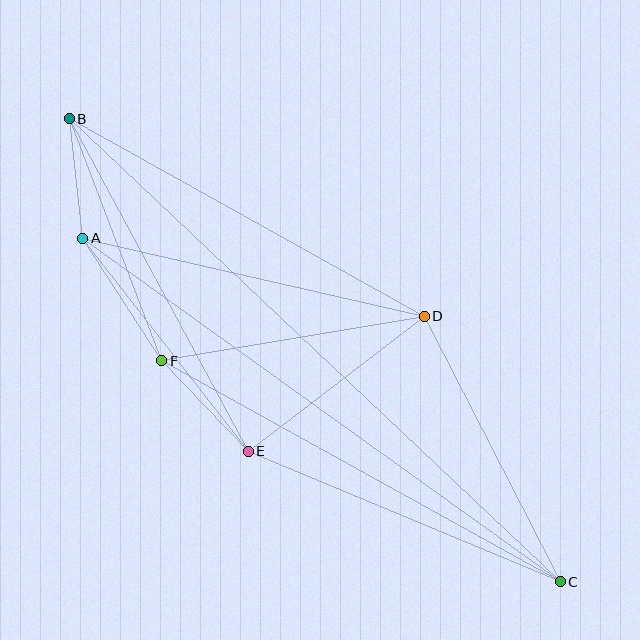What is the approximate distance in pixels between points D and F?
The distance between D and F is approximately 266 pixels.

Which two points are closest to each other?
Points A and B are closest to each other.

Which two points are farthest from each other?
Points B and C are farthest from each other.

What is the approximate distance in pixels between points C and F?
The distance between C and F is approximately 456 pixels.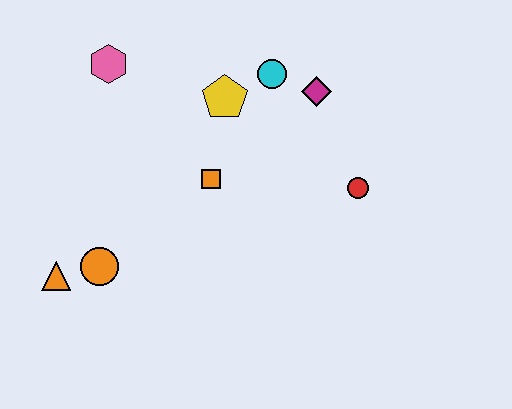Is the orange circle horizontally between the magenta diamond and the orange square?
No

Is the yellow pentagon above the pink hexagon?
No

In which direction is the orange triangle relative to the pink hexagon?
The orange triangle is below the pink hexagon.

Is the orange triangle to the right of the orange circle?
No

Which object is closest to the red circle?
The magenta diamond is closest to the red circle.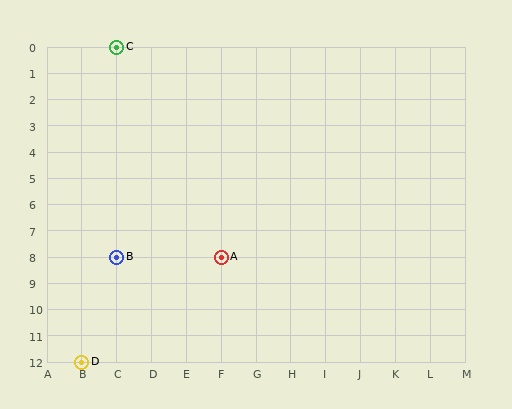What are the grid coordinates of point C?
Point C is at grid coordinates (C, 0).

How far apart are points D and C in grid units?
Points D and C are 1 column and 12 rows apart (about 12.0 grid units diagonally).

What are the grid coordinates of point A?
Point A is at grid coordinates (F, 8).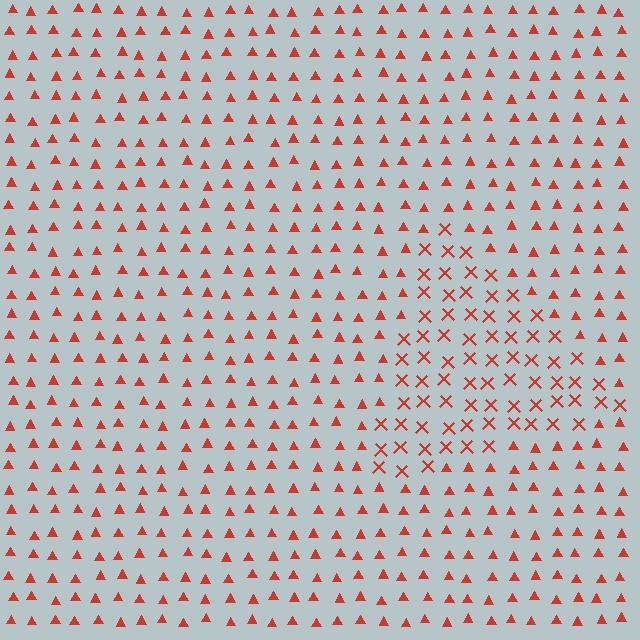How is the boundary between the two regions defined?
The boundary is defined by a change in element shape: X marks inside vs. triangles outside. All elements share the same color and spacing.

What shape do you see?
I see a triangle.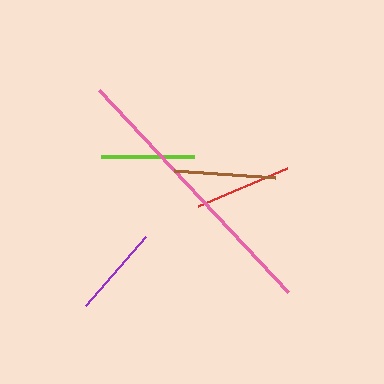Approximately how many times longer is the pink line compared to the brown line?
The pink line is approximately 2.7 times the length of the brown line.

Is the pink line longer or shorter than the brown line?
The pink line is longer than the brown line.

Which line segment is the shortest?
The purple line is the shortest at approximately 92 pixels.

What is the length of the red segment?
The red segment is approximately 96 pixels long.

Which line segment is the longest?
The pink line is the longest at approximately 276 pixels.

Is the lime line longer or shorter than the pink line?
The pink line is longer than the lime line.